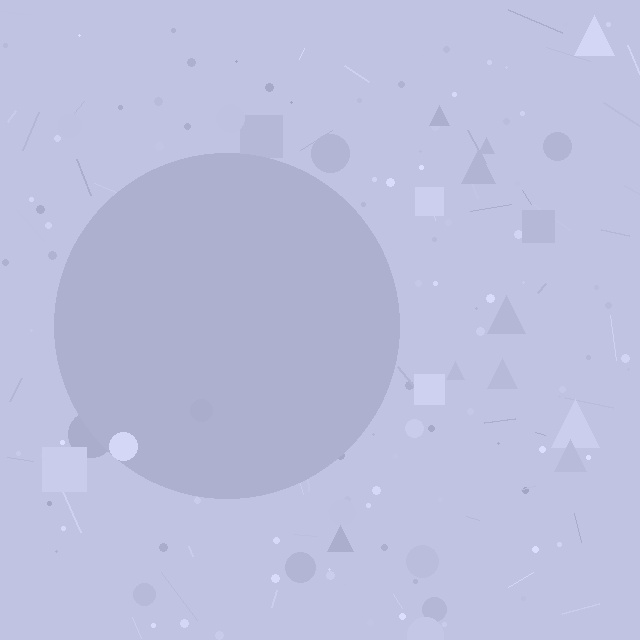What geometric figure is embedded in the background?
A circle is embedded in the background.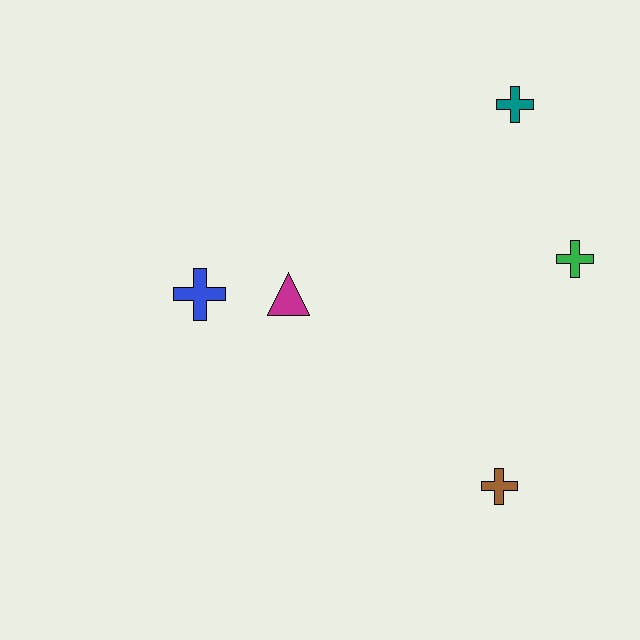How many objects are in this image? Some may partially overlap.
There are 5 objects.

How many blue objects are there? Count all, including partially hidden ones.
There is 1 blue object.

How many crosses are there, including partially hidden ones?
There are 4 crosses.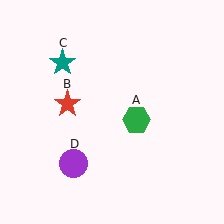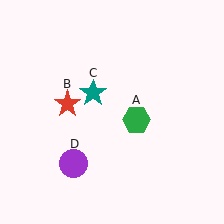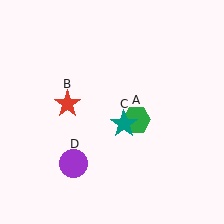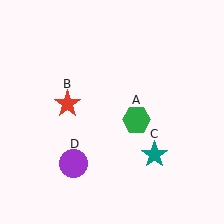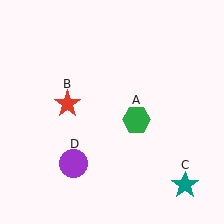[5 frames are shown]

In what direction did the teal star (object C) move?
The teal star (object C) moved down and to the right.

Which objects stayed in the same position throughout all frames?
Green hexagon (object A) and red star (object B) and purple circle (object D) remained stationary.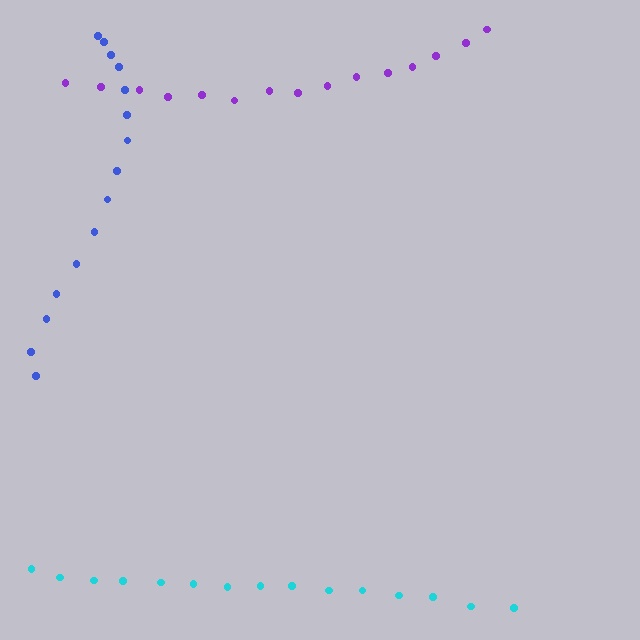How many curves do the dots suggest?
There are 3 distinct paths.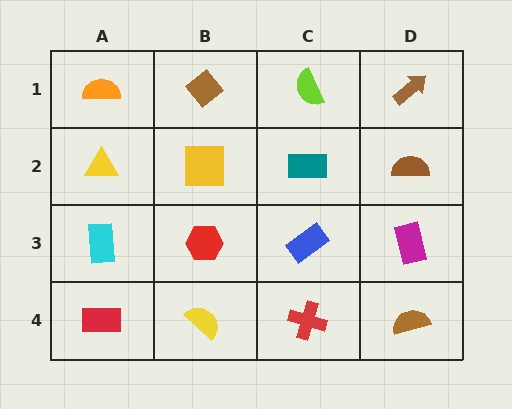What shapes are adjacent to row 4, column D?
A magenta rectangle (row 3, column D), a red cross (row 4, column C).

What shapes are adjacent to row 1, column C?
A teal rectangle (row 2, column C), a brown diamond (row 1, column B), a brown arrow (row 1, column D).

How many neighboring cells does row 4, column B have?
3.